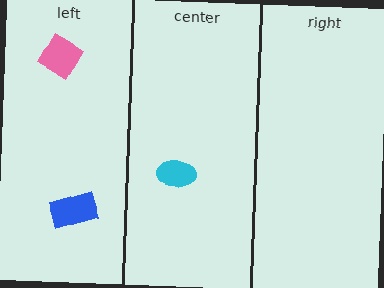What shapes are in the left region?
The pink diamond, the blue rectangle.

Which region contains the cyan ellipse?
The center region.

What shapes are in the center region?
The cyan ellipse.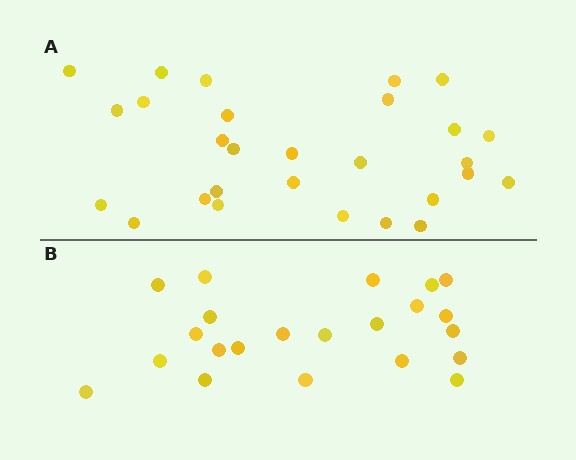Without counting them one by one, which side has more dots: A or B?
Region A (the top region) has more dots.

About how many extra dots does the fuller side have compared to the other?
Region A has about 6 more dots than region B.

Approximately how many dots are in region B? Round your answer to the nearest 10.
About 20 dots. (The exact count is 22, which rounds to 20.)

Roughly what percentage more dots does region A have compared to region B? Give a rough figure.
About 25% more.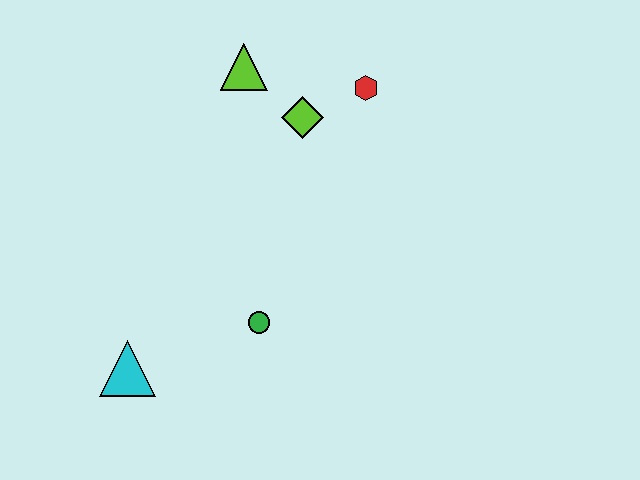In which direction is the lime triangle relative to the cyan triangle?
The lime triangle is above the cyan triangle.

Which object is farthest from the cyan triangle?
The red hexagon is farthest from the cyan triangle.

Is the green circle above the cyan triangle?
Yes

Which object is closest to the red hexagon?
The lime diamond is closest to the red hexagon.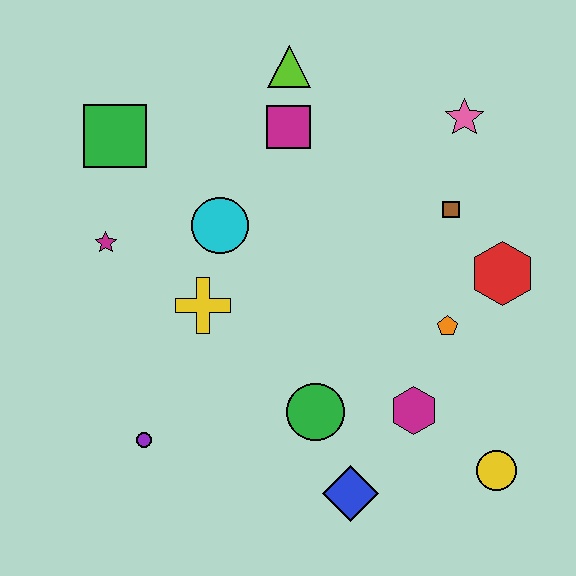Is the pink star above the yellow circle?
Yes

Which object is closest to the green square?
The magenta star is closest to the green square.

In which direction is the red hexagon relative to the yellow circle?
The red hexagon is above the yellow circle.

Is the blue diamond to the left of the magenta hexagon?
Yes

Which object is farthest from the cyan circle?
The yellow circle is farthest from the cyan circle.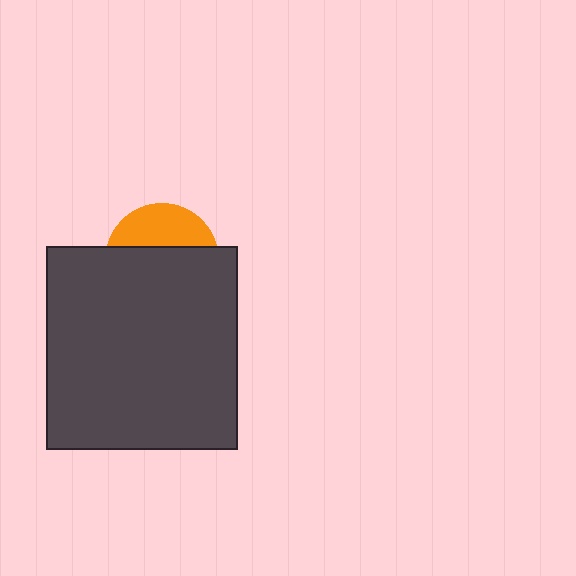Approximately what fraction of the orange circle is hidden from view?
Roughly 66% of the orange circle is hidden behind the dark gray rectangle.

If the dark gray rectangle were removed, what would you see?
You would see the complete orange circle.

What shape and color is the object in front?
The object in front is a dark gray rectangle.